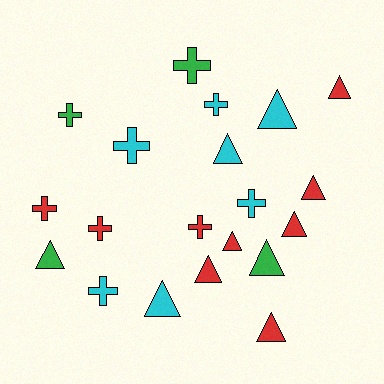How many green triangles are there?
There are 2 green triangles.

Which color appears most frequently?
Red, with 9 objects.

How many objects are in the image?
There are 20 objects.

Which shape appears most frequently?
Triangle, with 11 objects.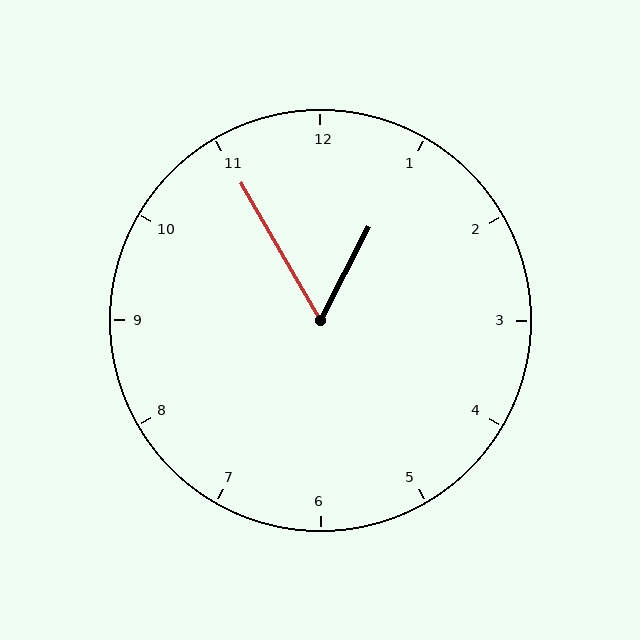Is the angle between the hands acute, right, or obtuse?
It is acute.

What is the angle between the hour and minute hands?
Approximately 58 degrees.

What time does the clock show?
12:55.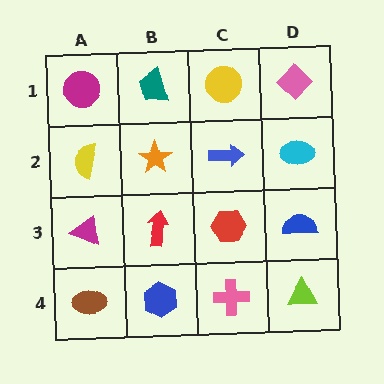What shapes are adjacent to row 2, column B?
A teal trapezoid (row 1, column B), a red arrow (row 3, column B), a yellow semicircle (row 2, column A), a blue arrow (row 2, column C).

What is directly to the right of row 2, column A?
An orange star.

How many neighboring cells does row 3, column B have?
4.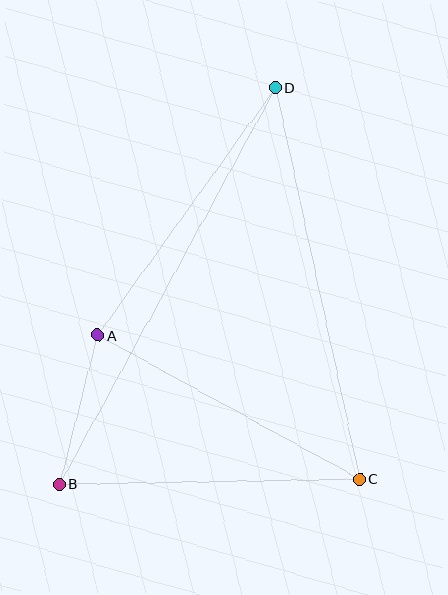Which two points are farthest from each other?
Points B and D are farthest from each other.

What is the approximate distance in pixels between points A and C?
The distance between A and C is approximately 299 pixels.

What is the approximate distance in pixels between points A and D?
The distance between A and D is approximately 305 pixels.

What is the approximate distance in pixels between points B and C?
The distance between B and C is approximately 300 pixels.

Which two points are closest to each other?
Points A and B are closest to each other.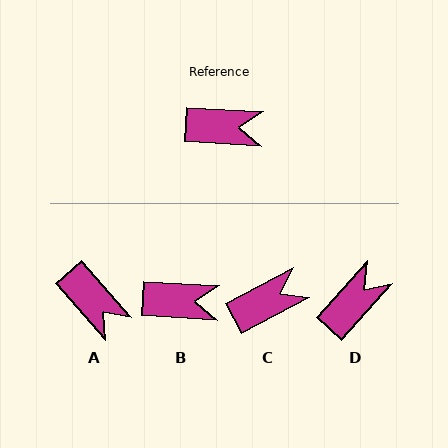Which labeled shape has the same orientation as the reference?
B.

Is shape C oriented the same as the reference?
No, it is off by about 32 degrees.